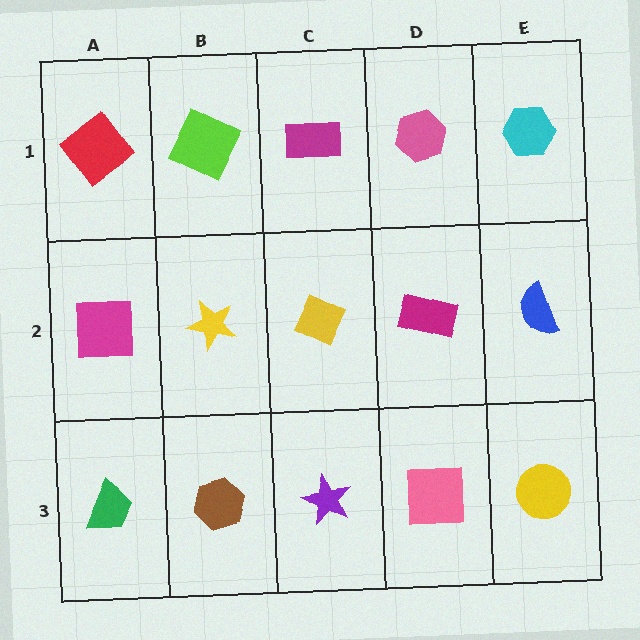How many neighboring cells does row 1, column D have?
3.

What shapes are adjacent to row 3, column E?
A blue semicircle (row 2, column E), a pink square (row 3, column D).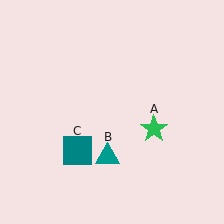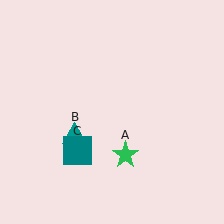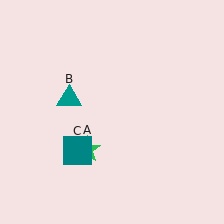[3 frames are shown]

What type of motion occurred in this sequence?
The green star (object A), teal triangle (object B) rotated clockwise around the center of the scene.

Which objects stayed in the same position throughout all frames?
Teal square (object C) remained stationary.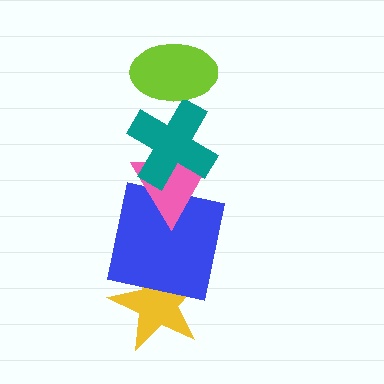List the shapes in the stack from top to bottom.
From top to bottom: the lime ellipse, the teal cross, the pink triangle, the blue square, the yellow star.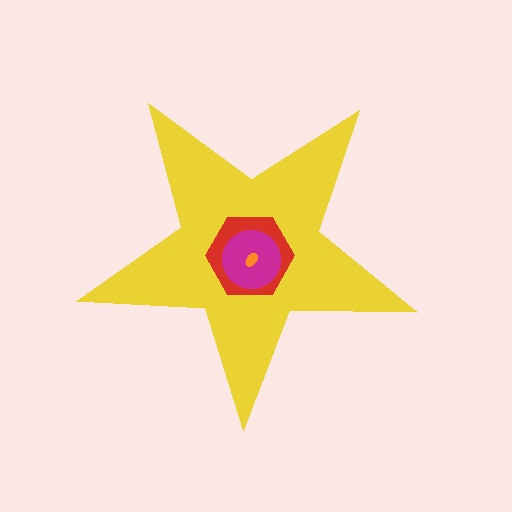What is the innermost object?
The orange ellipse.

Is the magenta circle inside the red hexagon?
Yes.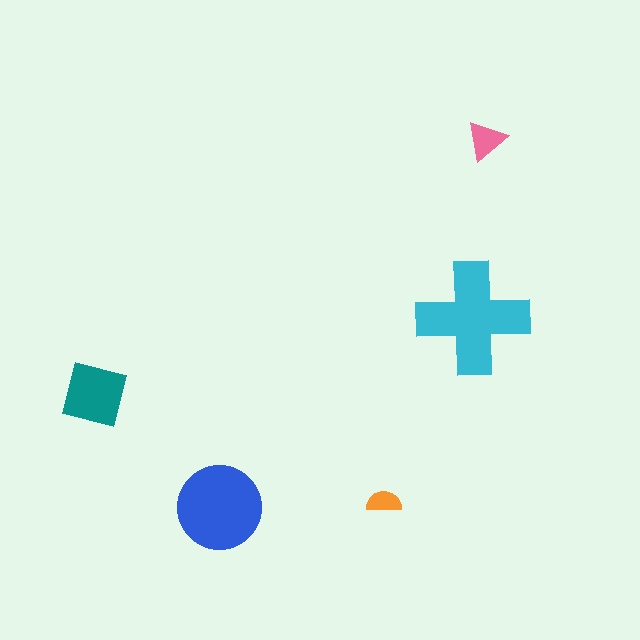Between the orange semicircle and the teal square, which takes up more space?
The teal square.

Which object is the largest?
The cyan cross.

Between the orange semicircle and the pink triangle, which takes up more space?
The pink triangle.